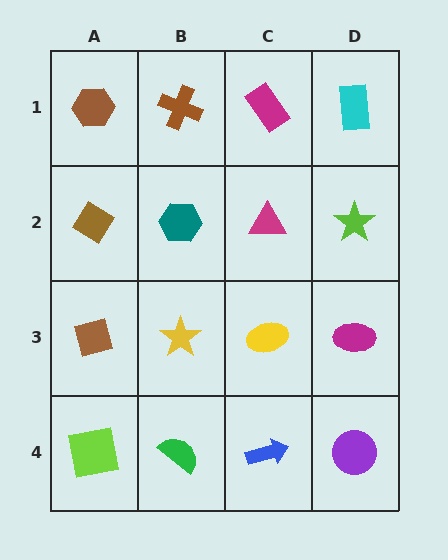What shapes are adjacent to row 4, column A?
A brown square (row 3, column A), a green semicircle (row 4, column B).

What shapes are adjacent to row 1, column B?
A teal hexagon (row 2, column B), a brown hexagon (row 1, column A), a magenta rectangle (row 1, column C).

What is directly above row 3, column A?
A brown diamond.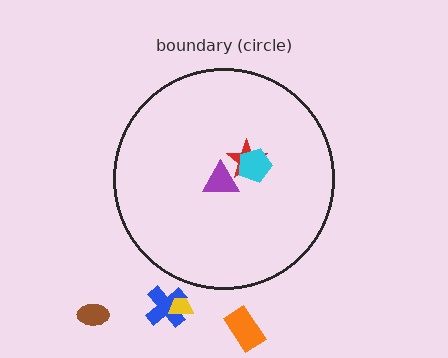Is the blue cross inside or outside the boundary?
Outside.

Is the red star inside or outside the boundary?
Inside.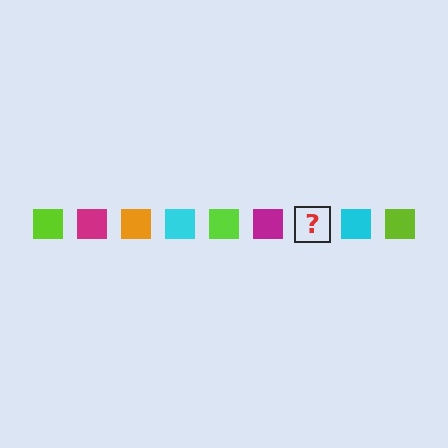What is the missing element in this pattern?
The missing element is an orange square.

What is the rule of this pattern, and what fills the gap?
The rule is that the pattern cycles through lime, magenta, orange, cyan squares. The gap should be filled with an orange square.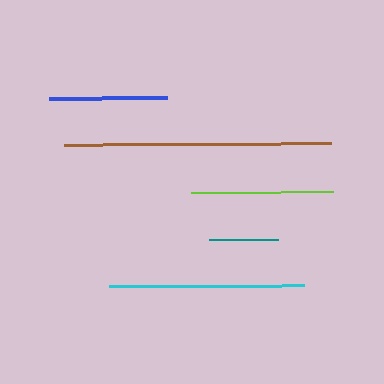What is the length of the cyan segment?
The cyan segment is approximately 194 pixels long.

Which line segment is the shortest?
The teal line is the shortest at approximately 69 pixels.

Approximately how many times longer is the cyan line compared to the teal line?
The cyan line is approximately 2.8 times the length of the teal line.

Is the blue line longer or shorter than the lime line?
The lime line is longer than the blue line.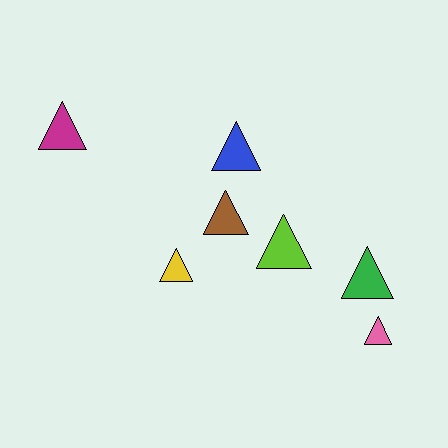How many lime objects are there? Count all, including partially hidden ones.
There is 1 lime object.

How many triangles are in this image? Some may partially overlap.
There are 7 triangles.